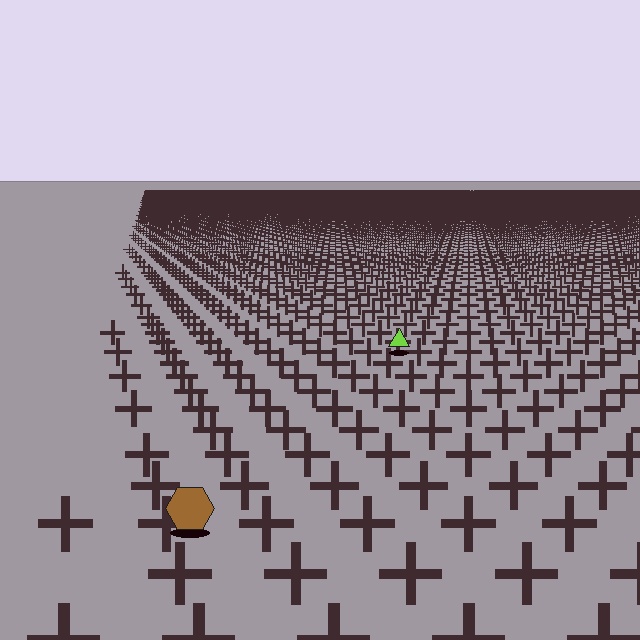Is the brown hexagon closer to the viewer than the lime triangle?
Yes. The brown hexagon is closer — you can tell from the texture gradient: the ground texture is coarser near it.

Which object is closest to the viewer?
The brown hexagon is closest. The texture marks near it are larger and more spread out.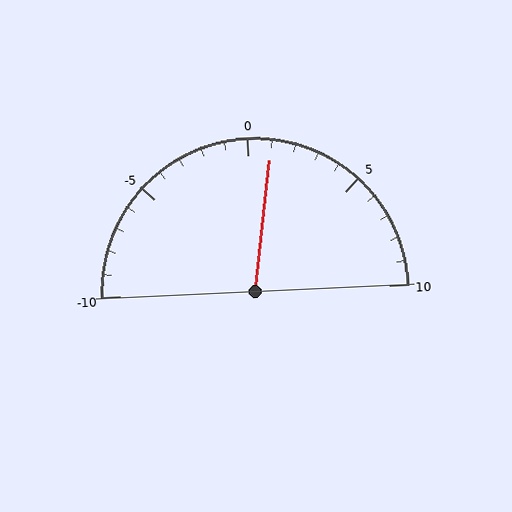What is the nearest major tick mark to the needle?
The nearest major tick mark is 0.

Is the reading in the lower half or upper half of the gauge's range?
The reading is in the upper half of the range (-10 to 10).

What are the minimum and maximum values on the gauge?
The gauge ranges from -10 to 10.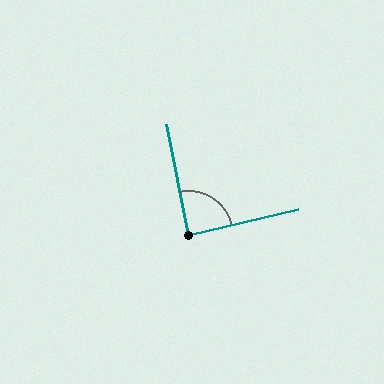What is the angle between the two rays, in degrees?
Approximately 88 degrees.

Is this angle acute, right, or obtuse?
It is approximately a right angle.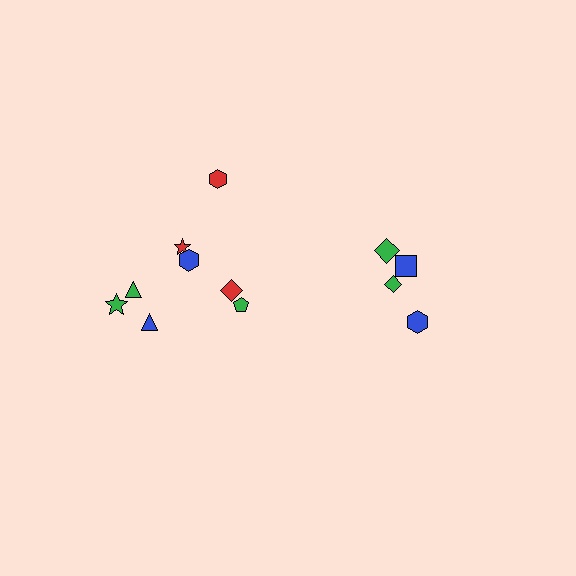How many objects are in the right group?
There are 4 objects.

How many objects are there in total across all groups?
There are 12 objects.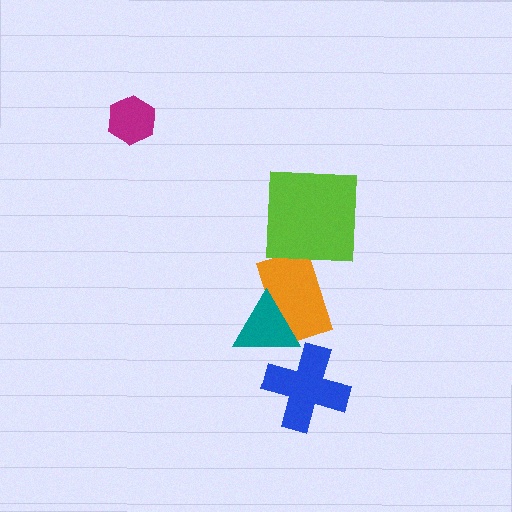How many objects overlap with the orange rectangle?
1 object overlaps with the orange rectangle.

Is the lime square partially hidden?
No, no other shape covers it.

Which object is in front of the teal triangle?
The blue cross is in front of the teal triangle.